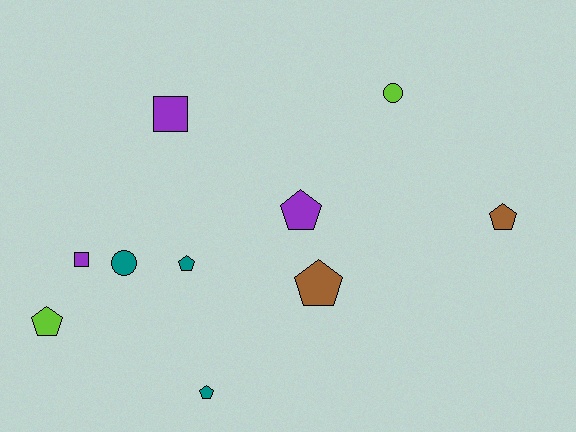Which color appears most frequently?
Teal, with 3 objects.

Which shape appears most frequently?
Pentagon, with 6 objects.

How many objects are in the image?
There are 10 objects.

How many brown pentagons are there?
There are 2 brown pentagons.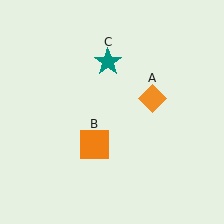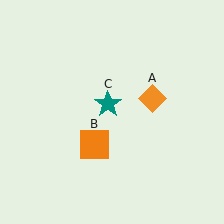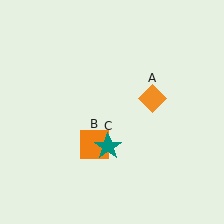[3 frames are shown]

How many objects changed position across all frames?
1 object changed position: teal star (object C).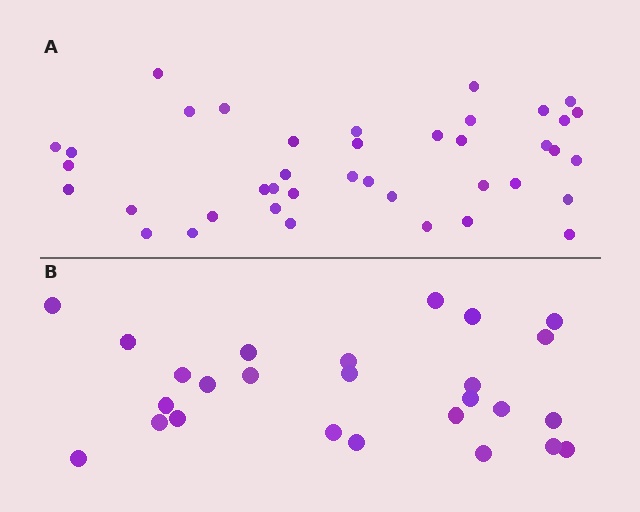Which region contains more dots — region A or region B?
Region A (the top region) has more dots.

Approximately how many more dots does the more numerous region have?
Region A has approximately 15 more dots than region B.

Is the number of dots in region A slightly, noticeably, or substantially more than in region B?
Region A has substantially more. The ratio is roughly 1.5 to 1.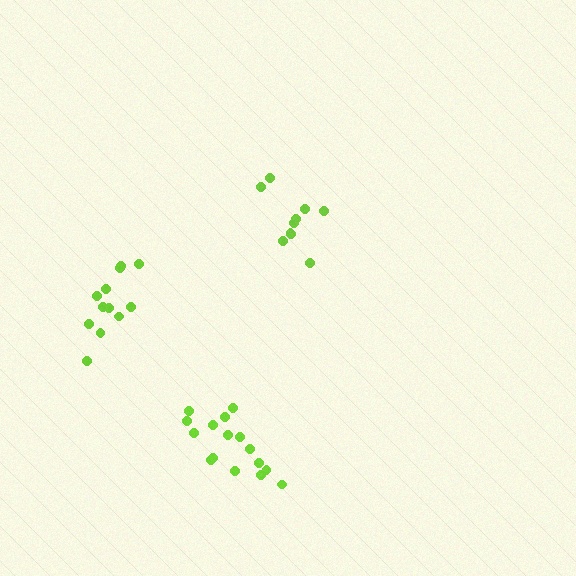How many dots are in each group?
Group 1: 16 dots, Group 2: 10 dots, Group 3: 12 dots (38 total).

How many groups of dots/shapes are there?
There are 3 groups.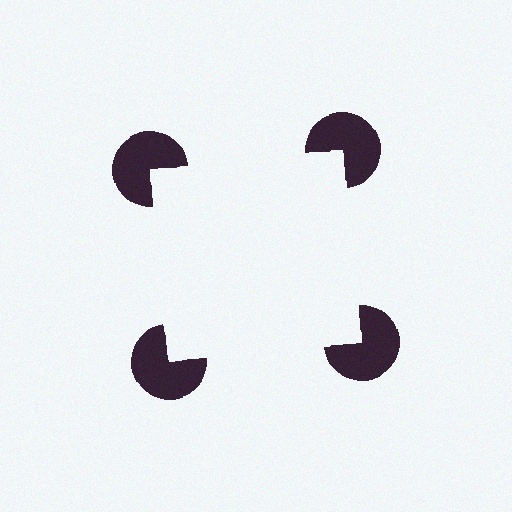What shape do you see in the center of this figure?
An illusory square — its edges are inferred from the aligned wedge cuts in the pac-man discs, not physically drawn.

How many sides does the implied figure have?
4 sides.